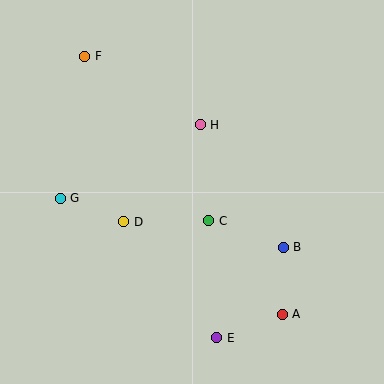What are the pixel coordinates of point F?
Point F is at (85, 56).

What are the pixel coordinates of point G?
Point G is at (60, 198).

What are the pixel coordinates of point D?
Point D is at (124, 222).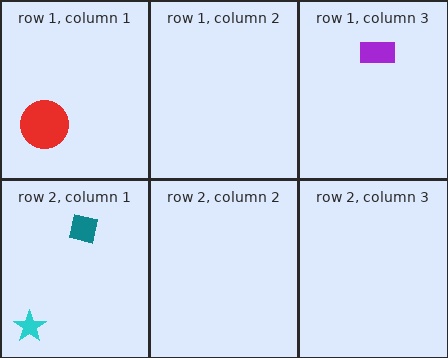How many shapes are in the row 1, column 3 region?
1.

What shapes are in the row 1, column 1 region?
The red circle.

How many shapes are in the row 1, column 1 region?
1.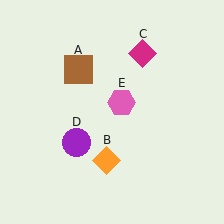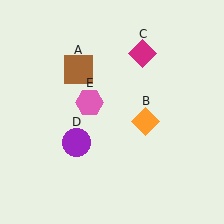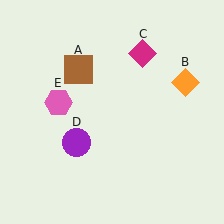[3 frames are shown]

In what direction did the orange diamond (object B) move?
The orange diamond (object B) moved up and to the right.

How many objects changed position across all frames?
2 objects changed position: orange diamond (object B), pink hexagon (object E).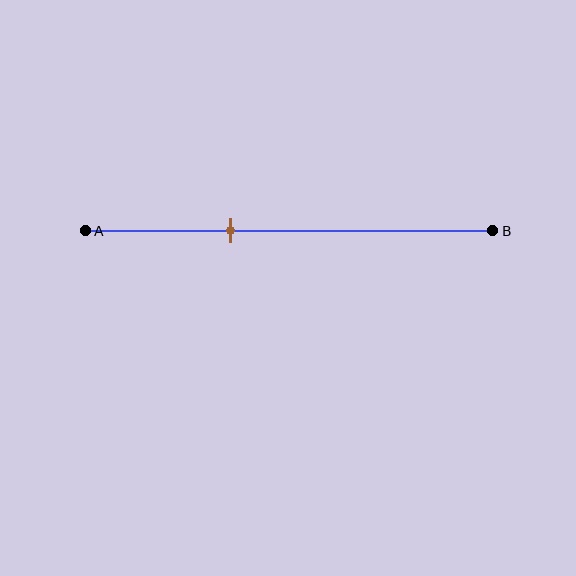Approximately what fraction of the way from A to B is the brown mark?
The brown mark is approximately 35% of the way from A to B.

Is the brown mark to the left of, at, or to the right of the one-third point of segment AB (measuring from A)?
The brown mark is approximately at the one-third point of segment AB.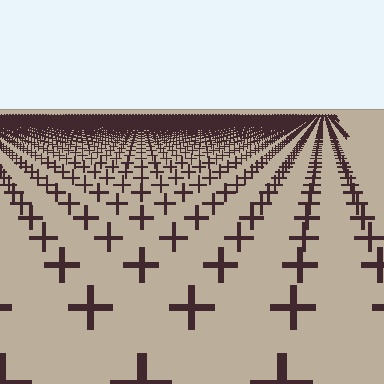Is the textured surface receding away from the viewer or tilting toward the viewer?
The surface is receding away from the viewer. Texture elements get smaller and denser toward the top.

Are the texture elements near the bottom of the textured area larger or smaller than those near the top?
Larger. Near the bottom, elements are closer to the viewer and appear at a bigger on-screen size.